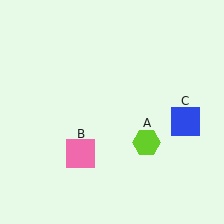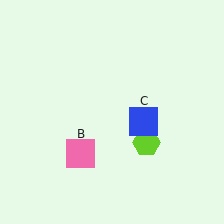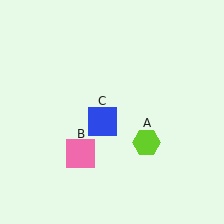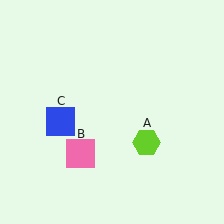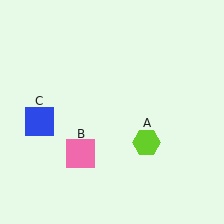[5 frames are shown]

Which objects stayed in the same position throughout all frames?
Lime hexagon (object A) and pink square (object B) remained stationary.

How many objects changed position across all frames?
1 object changed position: blue square (object C).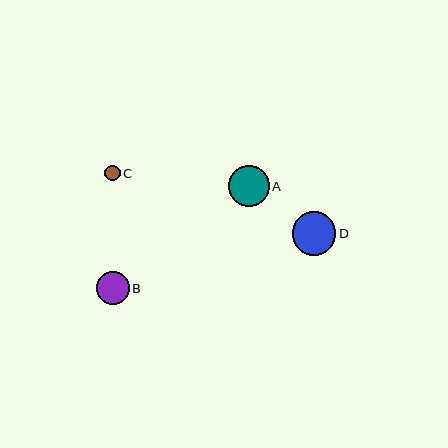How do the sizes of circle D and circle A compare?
Circle D and circle A are approximately the same size.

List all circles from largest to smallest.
From largest to smallest: D, A, B, C.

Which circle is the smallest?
Circle C is the smallest with a size of approximately 15 pixels.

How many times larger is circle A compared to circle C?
Circle A is approximately 2.6 times the size of circle C.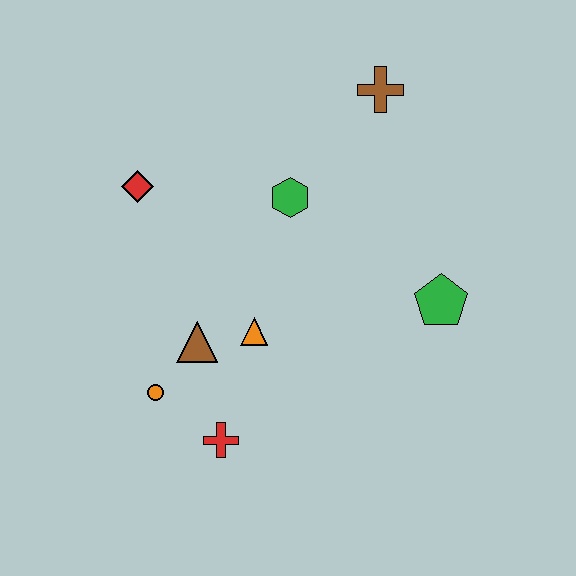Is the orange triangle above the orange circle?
Yes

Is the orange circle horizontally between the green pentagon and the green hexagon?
No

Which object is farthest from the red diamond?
The green pentagon is farthest from the red diamond.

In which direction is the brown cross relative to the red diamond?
The brown cross is to the right of the red diamond.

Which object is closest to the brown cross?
The green hexagon is closest to the brown cross.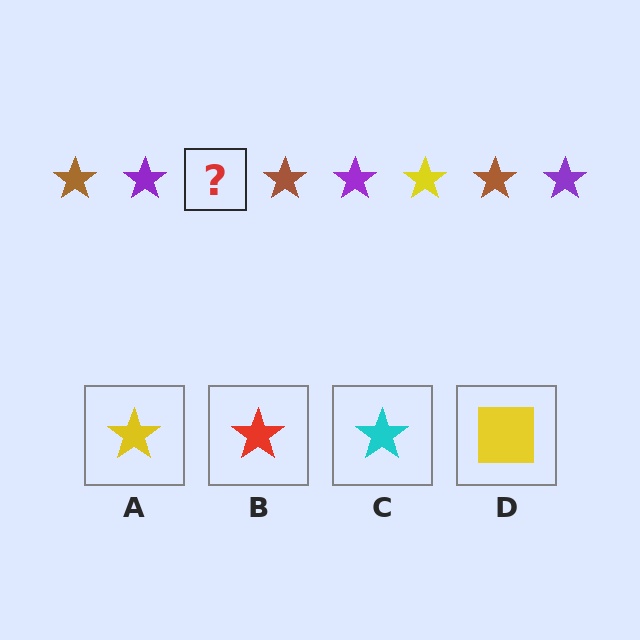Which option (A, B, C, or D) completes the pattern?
A.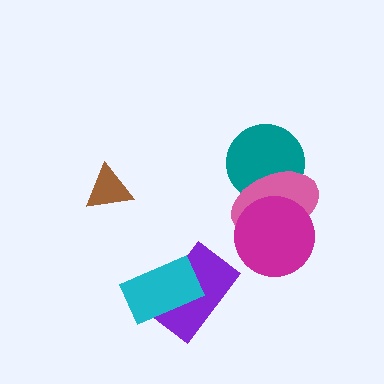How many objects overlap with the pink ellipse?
2 objects overlap with the pink ellipse.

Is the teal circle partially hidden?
Yes, it is partially covered by another shape.